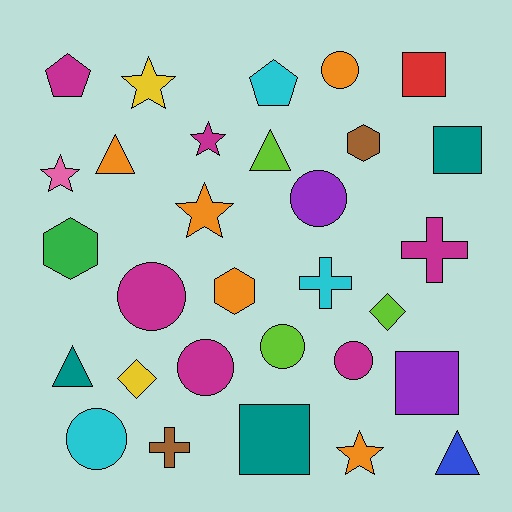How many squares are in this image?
There are 4 squares.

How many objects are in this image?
There are 30 objects.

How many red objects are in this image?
There is 1 red object.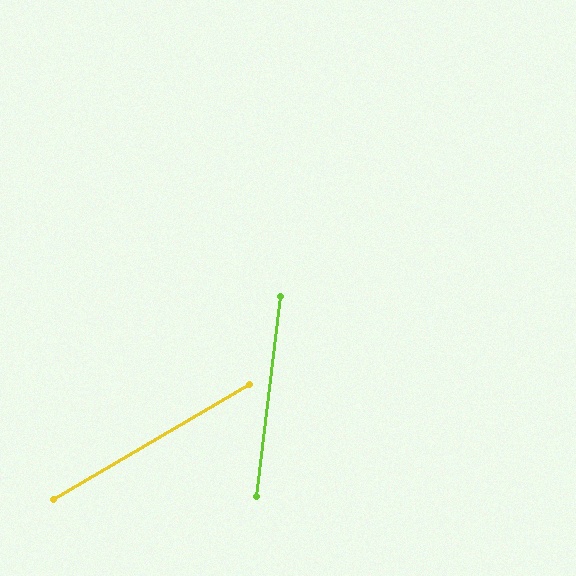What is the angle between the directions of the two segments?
Approximately 53 degrees.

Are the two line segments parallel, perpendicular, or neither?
Neither parallel nor perpendicular — they differ by about 53°.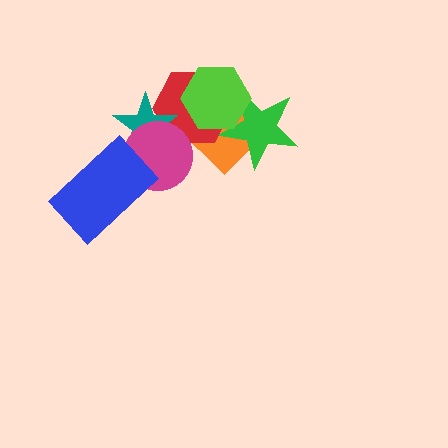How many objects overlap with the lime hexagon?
3 objects overlap with the lime hexagon.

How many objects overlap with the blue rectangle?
1 object overlaps with the blue rectangle.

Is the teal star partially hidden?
Yes, it is partially covered by another shape.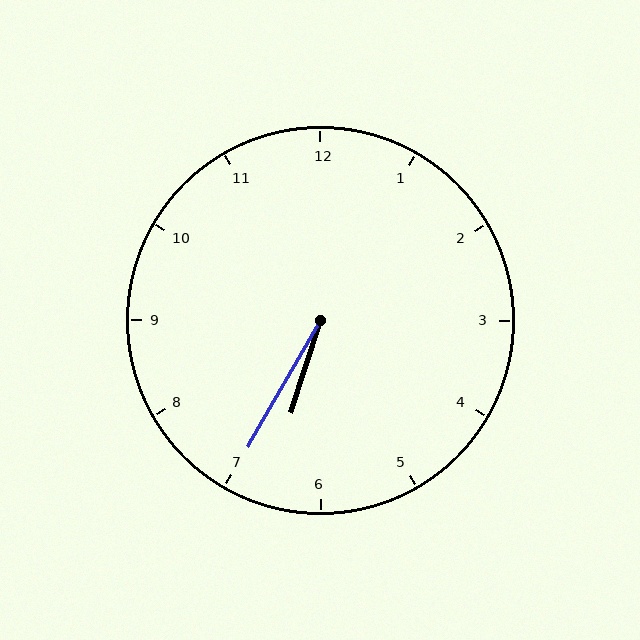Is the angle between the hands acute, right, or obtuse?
It is acute.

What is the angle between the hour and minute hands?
Approximately 12 degrees.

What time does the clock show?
6:35.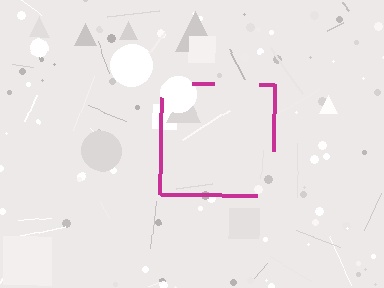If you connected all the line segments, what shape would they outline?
They would outline a square.